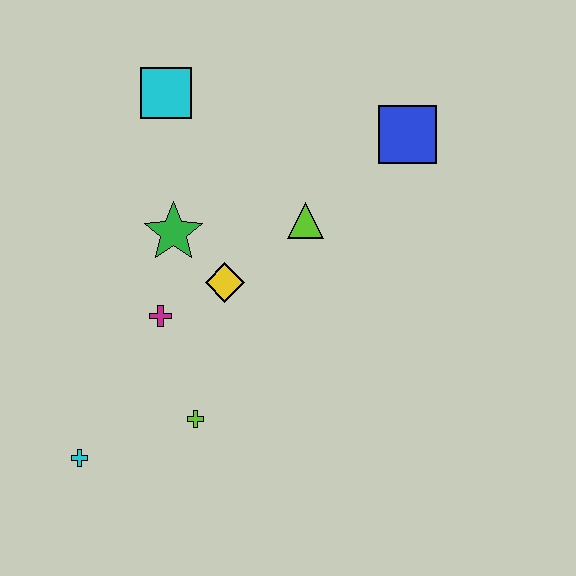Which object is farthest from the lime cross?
The blue square is farthest from the lime cross.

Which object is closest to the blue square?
The lime triangle is closest to the blue square.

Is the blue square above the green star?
Yes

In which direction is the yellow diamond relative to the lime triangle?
The yellow diamond is to the left of the lime triangle.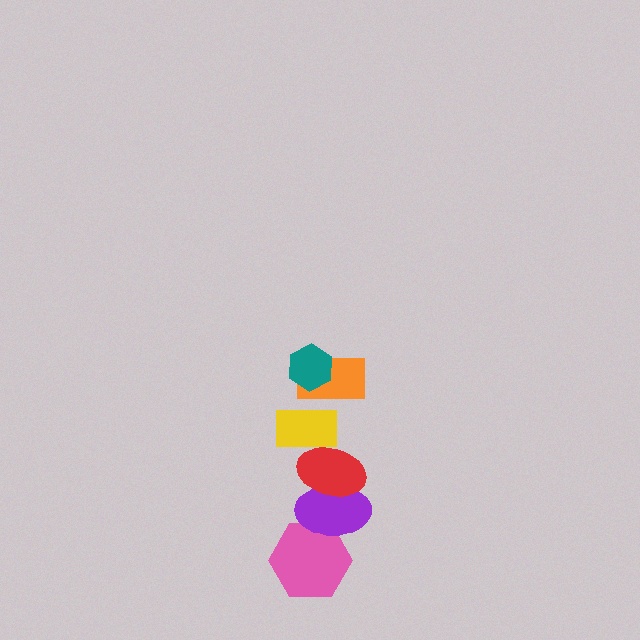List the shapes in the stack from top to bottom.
From top to bottom: the teal hexagon, the orange rectangle, the yellow rectangle, the red ellipse, the purple ellipse, the pink hexagon.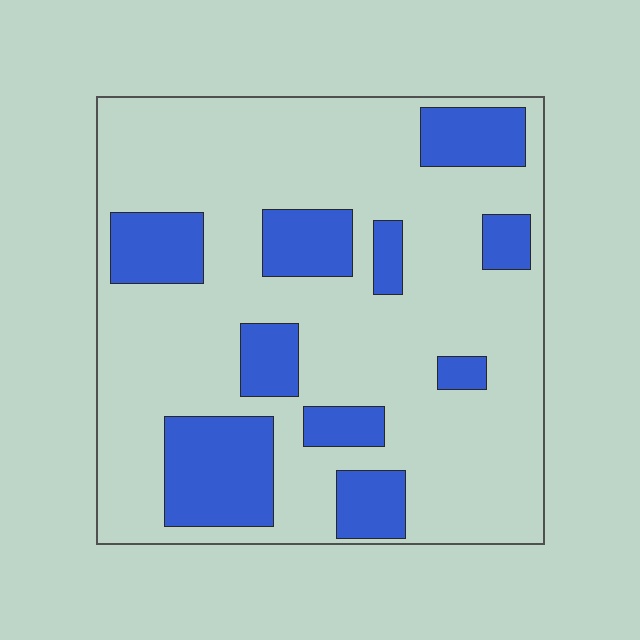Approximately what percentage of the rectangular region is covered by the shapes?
Approximately 25%.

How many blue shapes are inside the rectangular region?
10.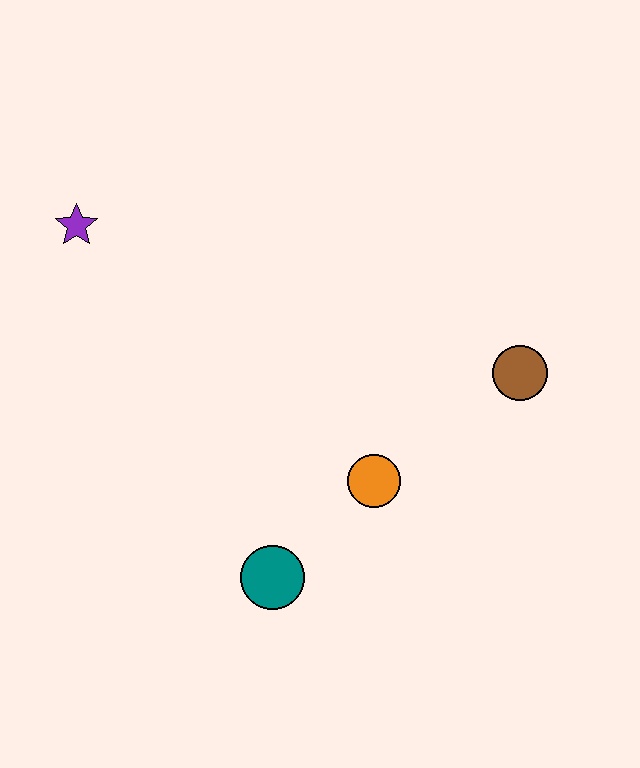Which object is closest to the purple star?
The orange circle is closest to the purple star.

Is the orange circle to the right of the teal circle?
Yes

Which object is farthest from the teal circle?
The purple star is farthest from the teal circle.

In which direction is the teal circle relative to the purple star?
The teal circle is below the purple star.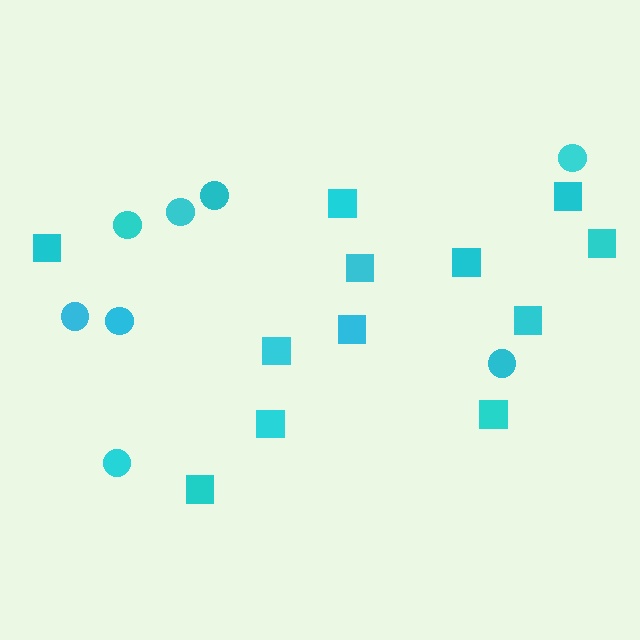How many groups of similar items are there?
There are 2 groups: one group of circles (8) and one group of squares (12).